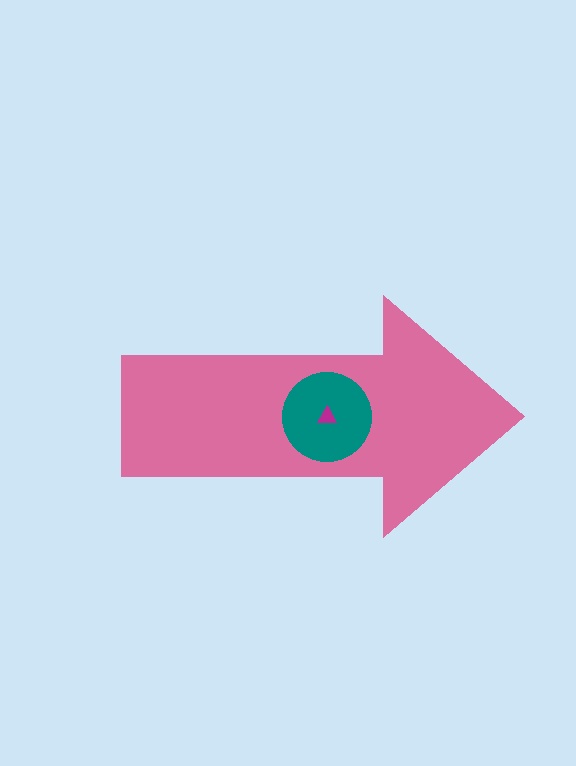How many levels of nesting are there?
3.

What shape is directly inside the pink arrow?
The teal circle.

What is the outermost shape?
The pink arrow.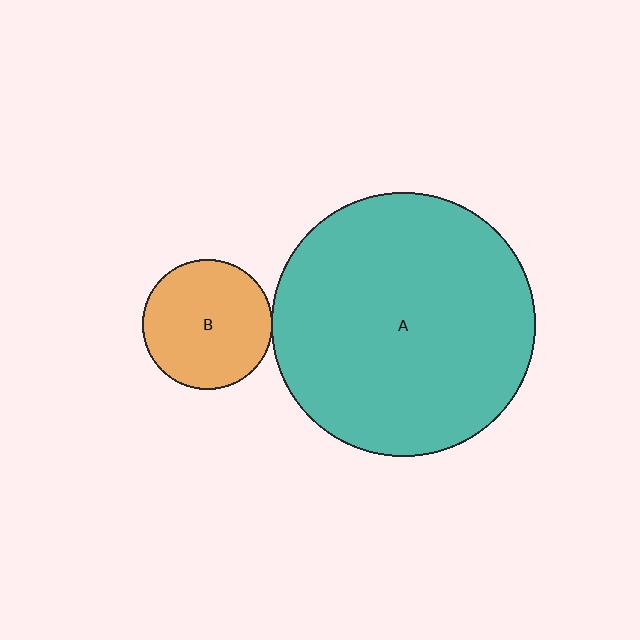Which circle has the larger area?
Circle A (teal).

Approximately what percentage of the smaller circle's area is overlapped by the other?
Approximately 5%.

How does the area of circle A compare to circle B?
Approximately 4.2 times.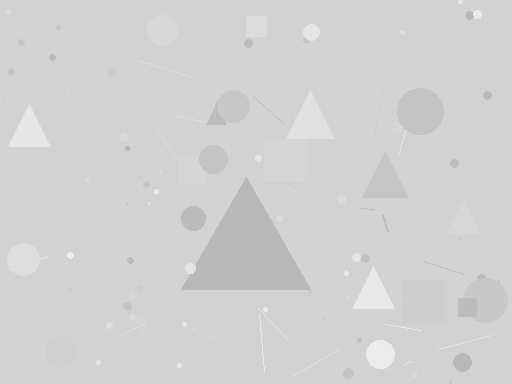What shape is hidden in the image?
A triangle is hidden in the image.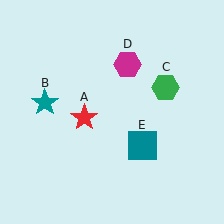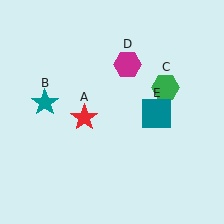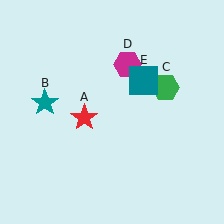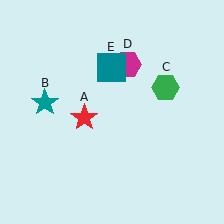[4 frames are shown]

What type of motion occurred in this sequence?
The teal square (object E) rotated counterclockwise around the center of the scene.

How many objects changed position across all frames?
1 object changed position: teal square (object E).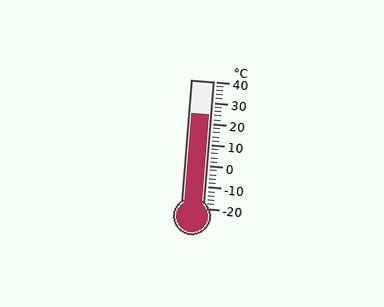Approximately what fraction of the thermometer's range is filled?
The thermometer is filled to approximately 75% of its range.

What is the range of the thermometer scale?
The thermometer scale ranges from -20°C to 40°C.